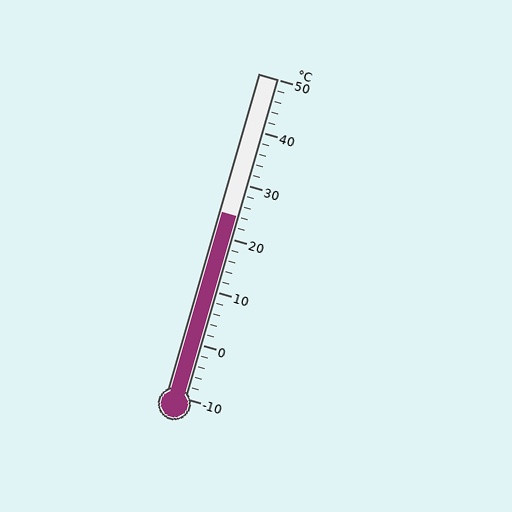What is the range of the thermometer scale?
The thermometer scale ranges from -10°C to 50°C.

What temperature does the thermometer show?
The thermometer shows approximately 24°C.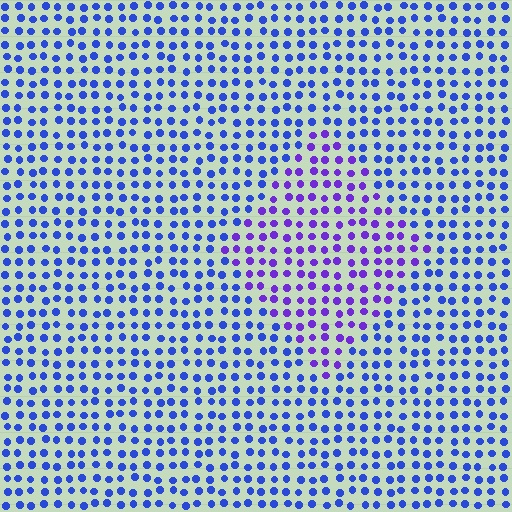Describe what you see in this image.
The image is filled with small blue elements in a uniform arrangement. A diamond-shaped region is visible where the elements are tinted to a slightly different hue, forming a subtle color boundary.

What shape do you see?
I see a diamond.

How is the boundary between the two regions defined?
The boundary is defined purely by a slight shift in hue (about 36 degrees). Spacing, size, and orientation are identical on both sides.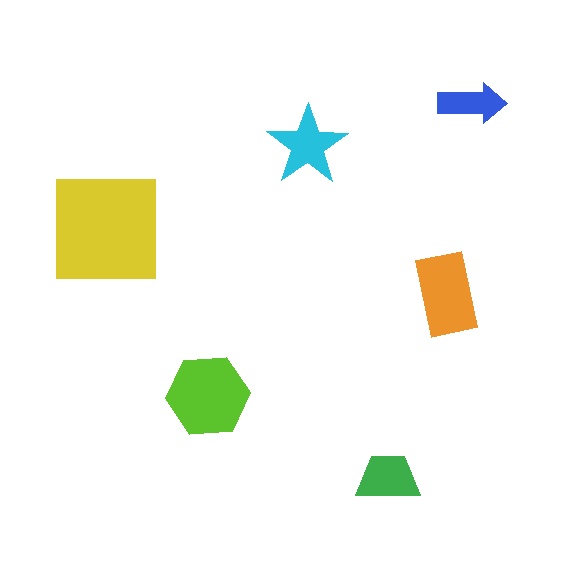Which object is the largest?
The yellow square.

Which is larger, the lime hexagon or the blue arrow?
The lime hexagon.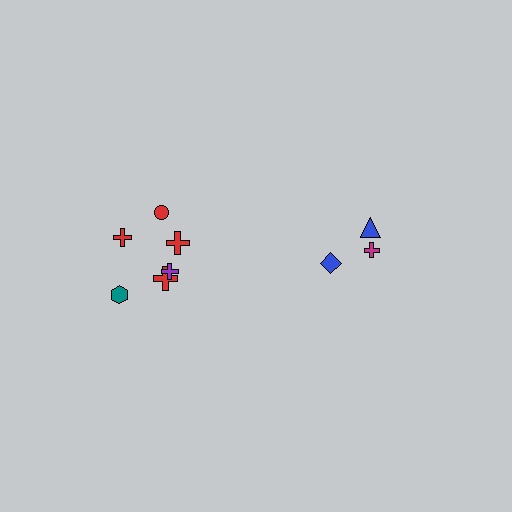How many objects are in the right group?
There are 3 objects.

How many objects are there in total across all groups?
There are 9 objects.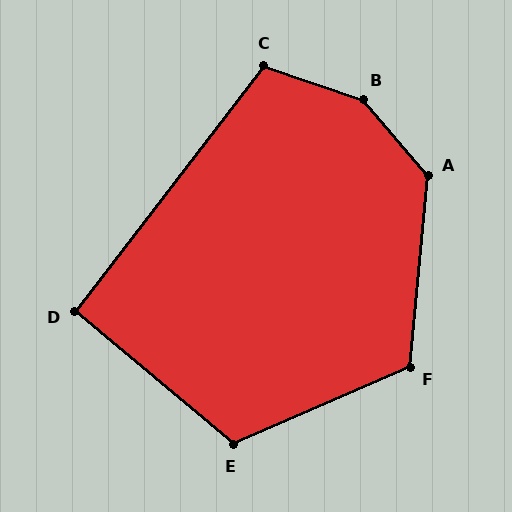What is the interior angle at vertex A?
Approximately 134 degrees (obtuse).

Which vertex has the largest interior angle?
B, at approximately 149 degrees.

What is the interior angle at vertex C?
Approximately 109 degrees (obtuse).